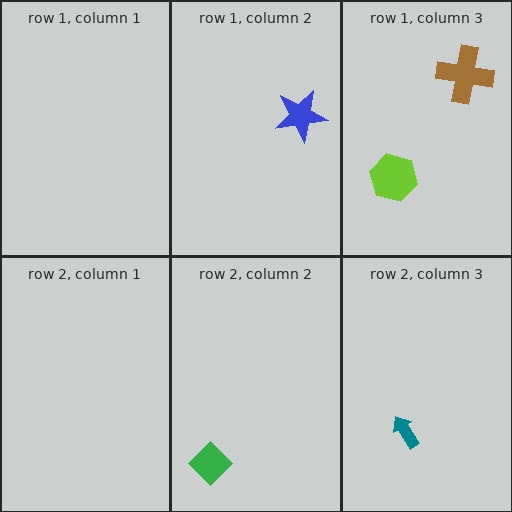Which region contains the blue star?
The row 1, column 2 region.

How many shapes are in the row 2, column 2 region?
1.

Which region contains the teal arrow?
The row 2, column 3 region.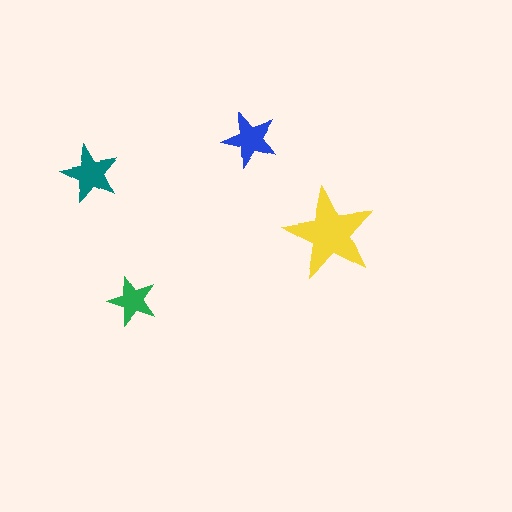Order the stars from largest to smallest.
the yellow one, the teal one, the blue one, the green one.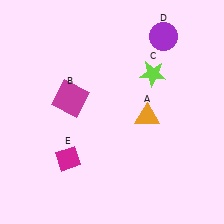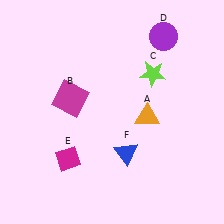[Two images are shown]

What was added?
A blue triangle (F) was added in Image 2.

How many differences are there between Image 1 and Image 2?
There is 1 difference between the two images.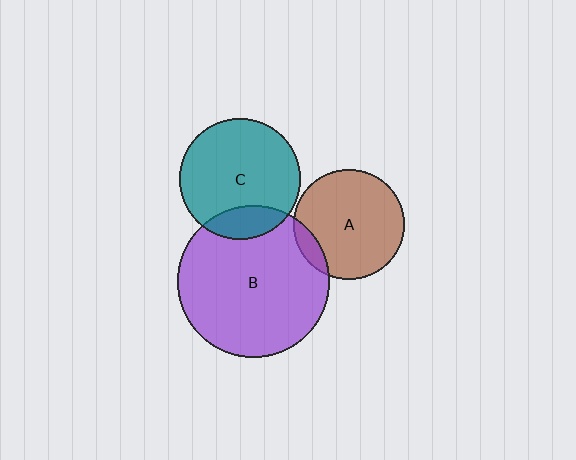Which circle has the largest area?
Circle B (purple).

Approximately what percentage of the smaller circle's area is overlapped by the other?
Approximately 10%.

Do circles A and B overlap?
Yes.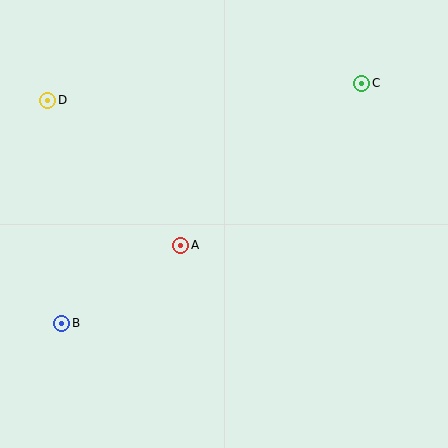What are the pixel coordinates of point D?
Point D is at (48, 100).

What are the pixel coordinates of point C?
Point C is at (362, 83).